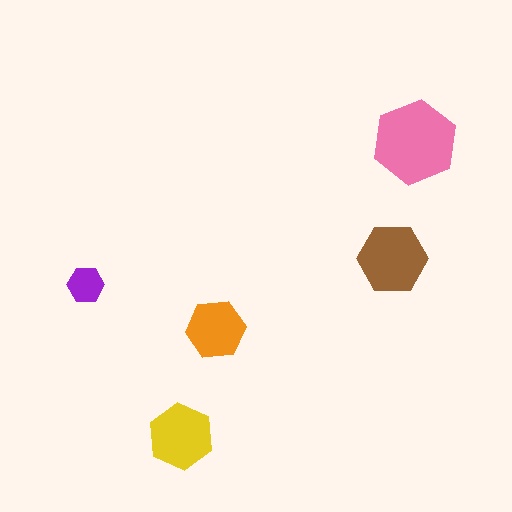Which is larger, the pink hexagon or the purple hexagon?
The pink one.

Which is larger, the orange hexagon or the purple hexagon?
The orange one.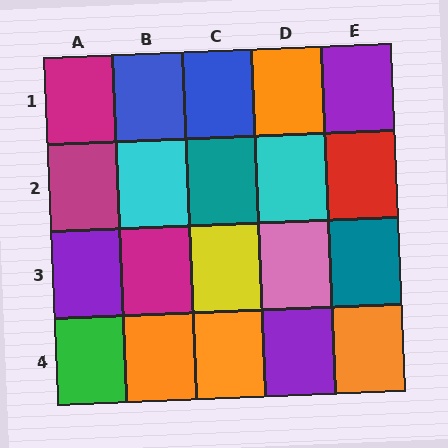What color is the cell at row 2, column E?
Red.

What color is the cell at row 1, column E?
Purple.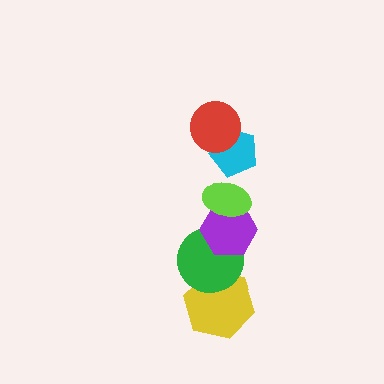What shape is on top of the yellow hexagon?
The green circle is on top of the yellow hexagon.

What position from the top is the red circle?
The red circle is 1st from the top.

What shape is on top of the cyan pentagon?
The red circle is on top of the cyan pentagon.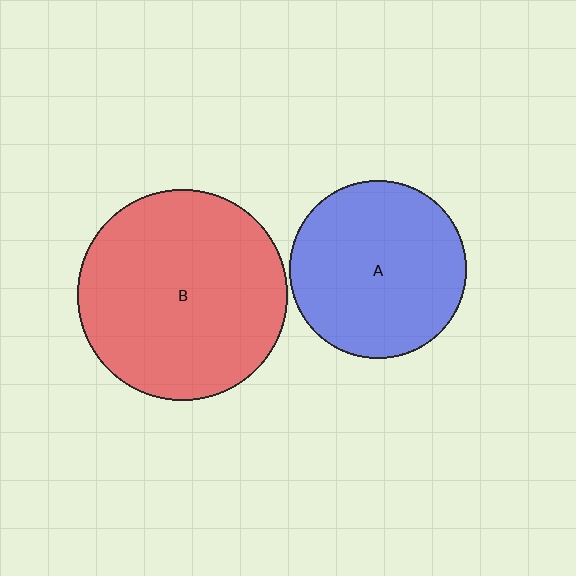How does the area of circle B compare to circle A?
Approximately 1.4 times.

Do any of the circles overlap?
No, none of the circles overlap.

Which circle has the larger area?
Circle B (red).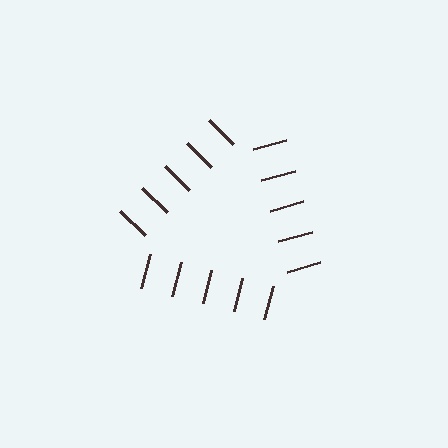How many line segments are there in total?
15 — 5 along each of the 3 edges.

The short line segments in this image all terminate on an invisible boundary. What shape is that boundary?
An illusory triangle — the line segments terminate on its edges but no continuous stroke is drawn.